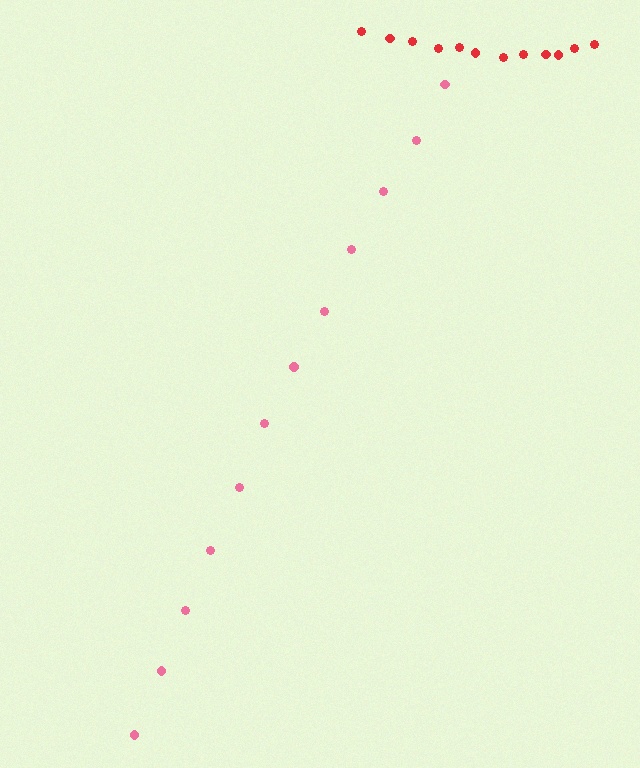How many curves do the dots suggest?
There are 2 distinct paths.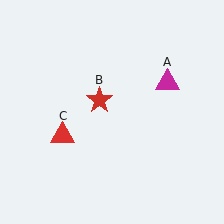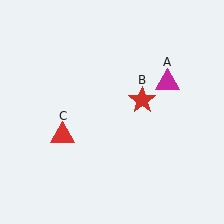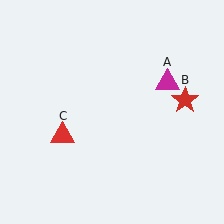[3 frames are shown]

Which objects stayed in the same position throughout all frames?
Magenta triangle (object A) and red triangle (object C) remained stationary.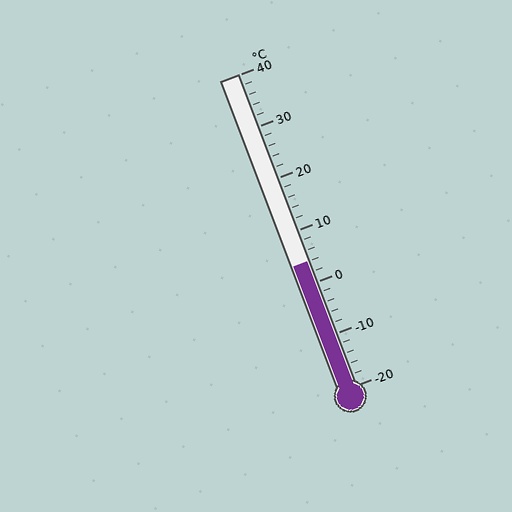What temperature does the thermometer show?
The thermometer shows approximately 4°C.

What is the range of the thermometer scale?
The thermometer scale ranges from -20°C to 40°C.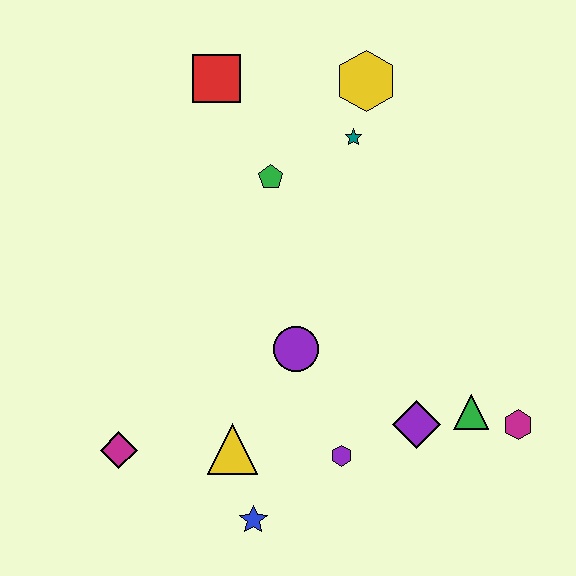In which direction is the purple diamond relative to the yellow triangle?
The purple diamond is to the right of the yellow triangle.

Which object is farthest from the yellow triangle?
The yellow hexagon is farthest from the yellow triangle.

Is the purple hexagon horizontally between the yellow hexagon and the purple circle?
Yes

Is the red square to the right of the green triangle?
No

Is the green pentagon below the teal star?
Yes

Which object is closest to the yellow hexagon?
The teal star is closest to the yellow hexagon.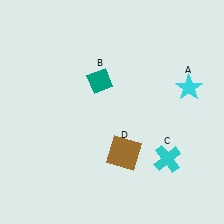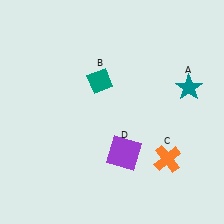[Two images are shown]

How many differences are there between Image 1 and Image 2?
There are 3 differences between the two images.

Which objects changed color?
A changed from cyan to teal. C changed from cyan to orange. D changed from brown to purple.